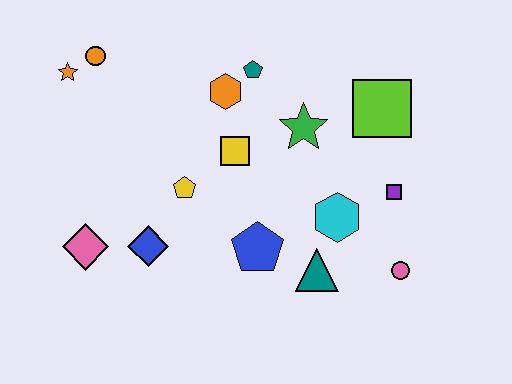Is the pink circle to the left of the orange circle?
No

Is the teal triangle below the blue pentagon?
Yes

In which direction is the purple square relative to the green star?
The purple square is to the right of the green star.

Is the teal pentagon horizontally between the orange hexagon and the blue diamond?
No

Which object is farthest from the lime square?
The pink diamond is farthest from the lime square.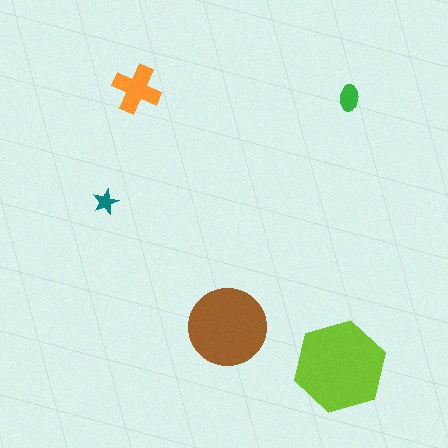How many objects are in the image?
There are 5 objects in the image.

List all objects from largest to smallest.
The lime hexagon, the brown circle, the orange cross, the green ellipse, the teal star.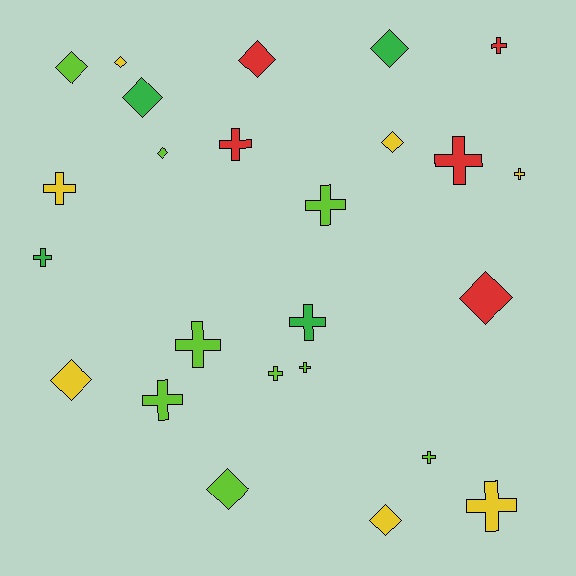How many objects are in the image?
There are 25 objects.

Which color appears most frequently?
Lime, with 9 objects.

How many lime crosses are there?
There are 6 lime crosses.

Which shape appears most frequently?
Cross, with 14 objects.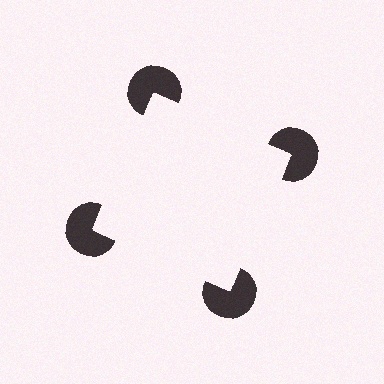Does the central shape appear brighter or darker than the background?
It typically appears slightly brighter than the background, even though no actual brightness change is drawn.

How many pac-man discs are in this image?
There are 4 — one at each vertex of the illusory square.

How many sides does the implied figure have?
4 sides.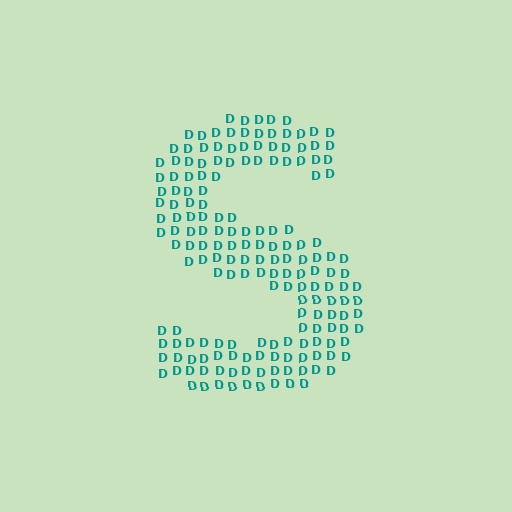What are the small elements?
The small elements are letter D's.